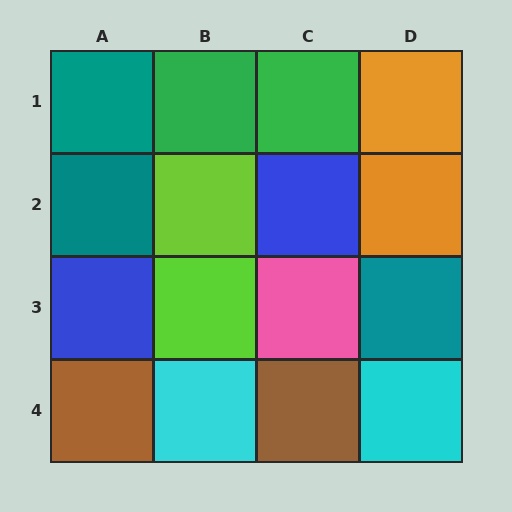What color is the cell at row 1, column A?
Teal.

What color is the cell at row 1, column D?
Orange.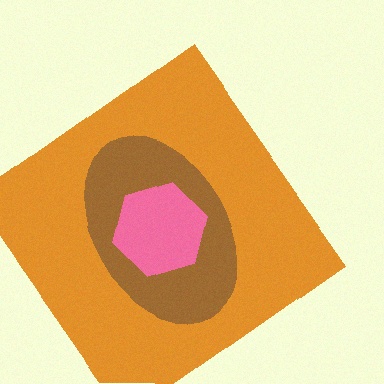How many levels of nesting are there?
3.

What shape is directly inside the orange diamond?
The brown ellipse.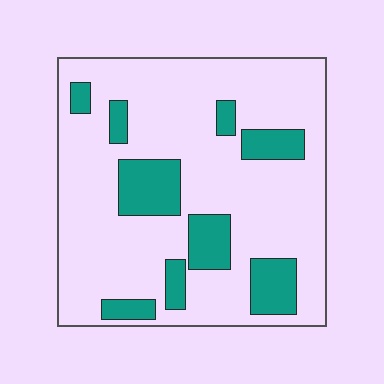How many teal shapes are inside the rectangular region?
9.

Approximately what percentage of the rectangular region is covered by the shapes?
Approximately 20%.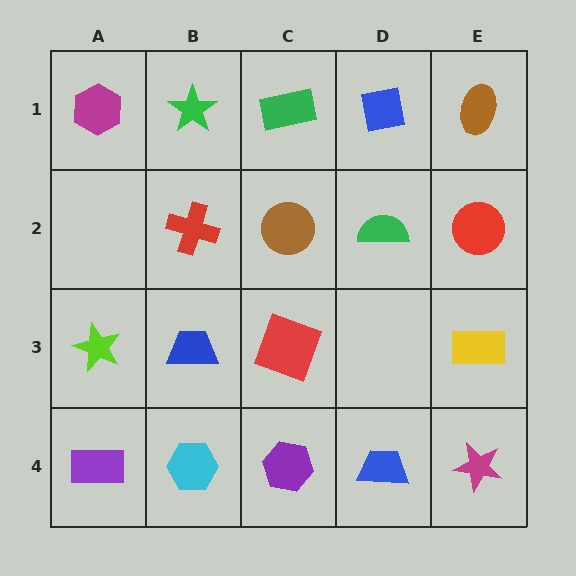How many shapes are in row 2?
4 shapes.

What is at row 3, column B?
A blue trapezoid.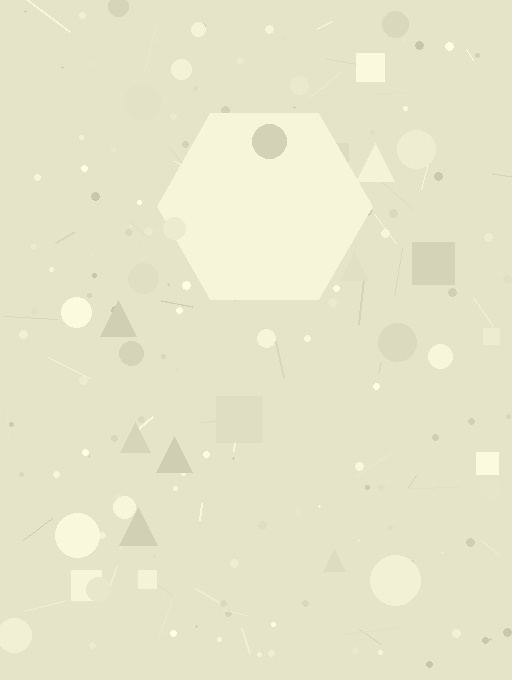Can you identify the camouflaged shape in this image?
The camouflaged shape is a hexagon.